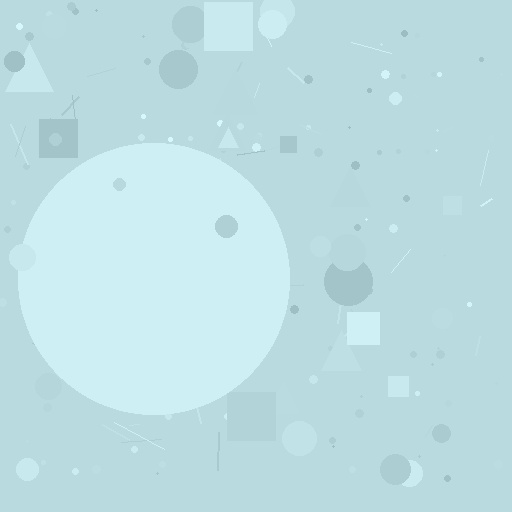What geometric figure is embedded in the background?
A circle is embedded in the background.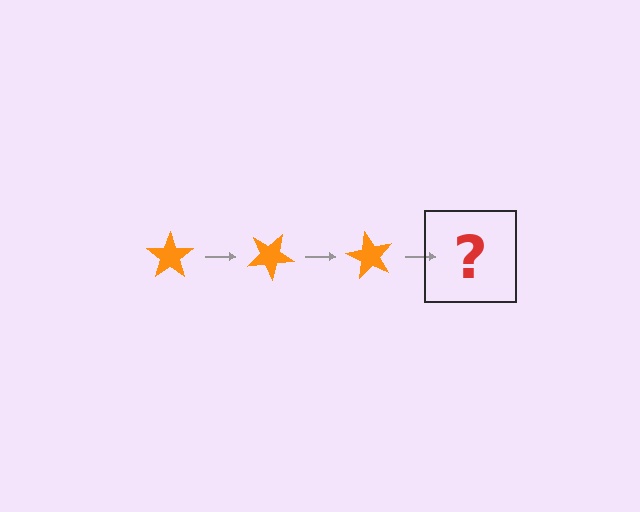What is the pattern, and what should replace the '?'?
The pattern is that the star rotates 30 degrees each step. The '?' should be an orange star rotated 90 degrees.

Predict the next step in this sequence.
The next step is an orange star rotated 90 degrees.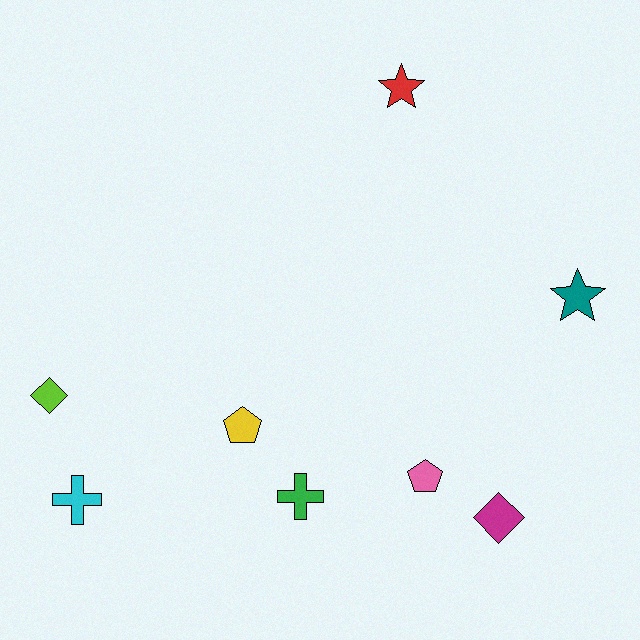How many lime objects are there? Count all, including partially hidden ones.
There is 1 lime object.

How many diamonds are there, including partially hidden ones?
There are 2 diamonds.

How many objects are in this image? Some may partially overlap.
There are 8 objects.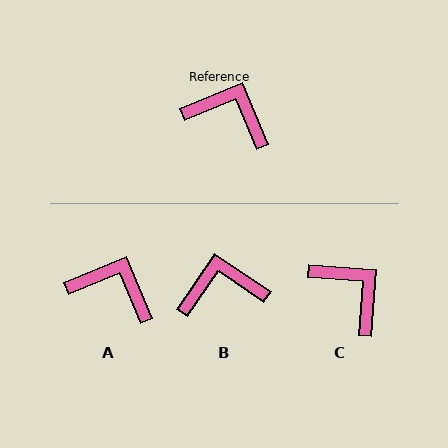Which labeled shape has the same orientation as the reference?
A.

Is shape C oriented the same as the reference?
No, it is off by about 27 degrees.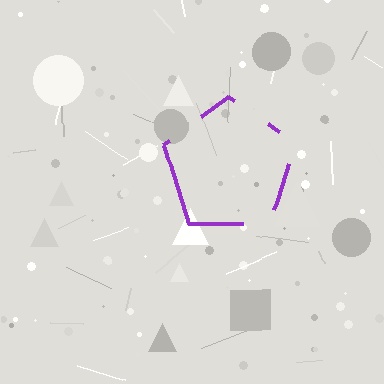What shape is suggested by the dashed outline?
The dashed outline suggests a pentagon.